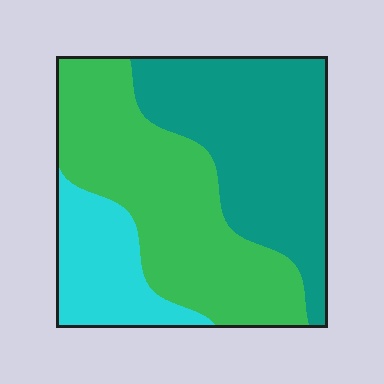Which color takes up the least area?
Cyan, at roughly 20%.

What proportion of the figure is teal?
Teal takes up between a quarter and a half of the figure.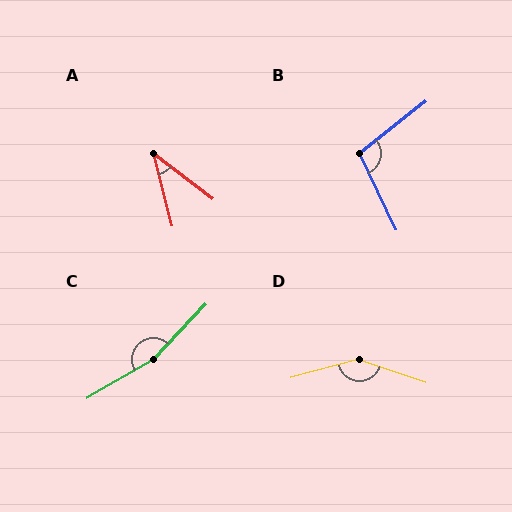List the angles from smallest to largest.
A (38°), B (103°), D (146°), C (163°).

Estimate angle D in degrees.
Approximately 146 degrees.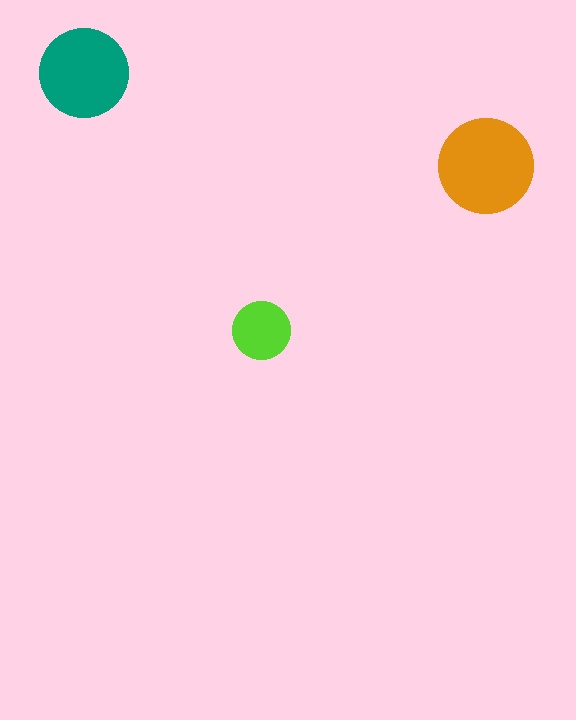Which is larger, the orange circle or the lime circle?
The orange one.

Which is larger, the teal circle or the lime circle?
The teal one.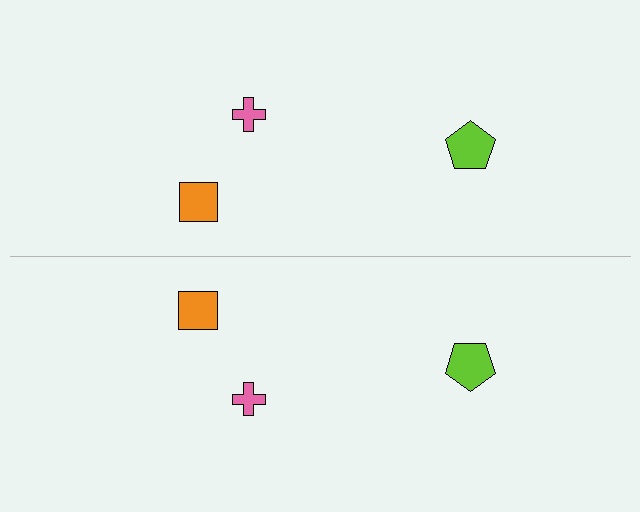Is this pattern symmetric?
Yes, this pattern has bilateral (reflection) symmetry.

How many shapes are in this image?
There are 6 shapes in this image.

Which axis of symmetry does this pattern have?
The pattern has a horizontal axis of symmetry running through the center of the image.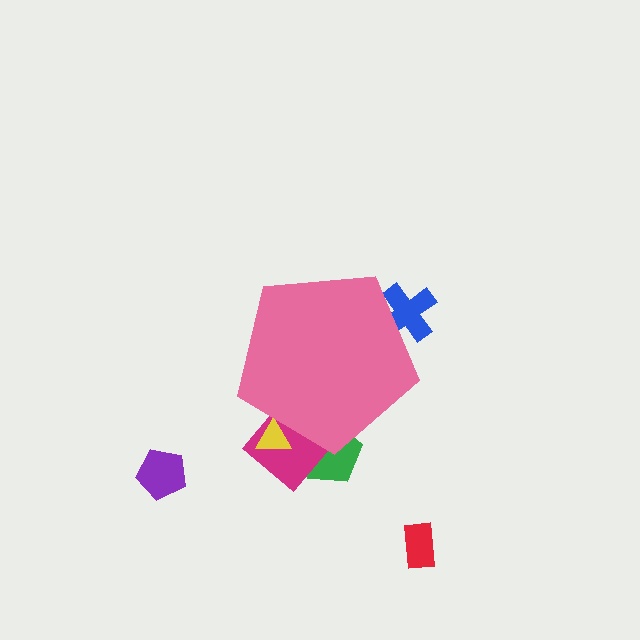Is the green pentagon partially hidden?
Yes, the green pentagon is partially hidden behind the pink pentagon.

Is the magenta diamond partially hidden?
Yes, the magenta diamond is partially hidden behind the pink pentagon.